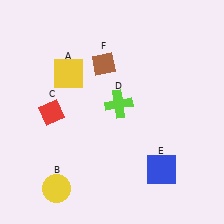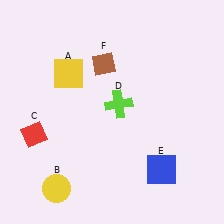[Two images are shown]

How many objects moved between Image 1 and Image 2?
1 object moved between the two images.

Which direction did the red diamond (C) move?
The red diamond (C) moved down.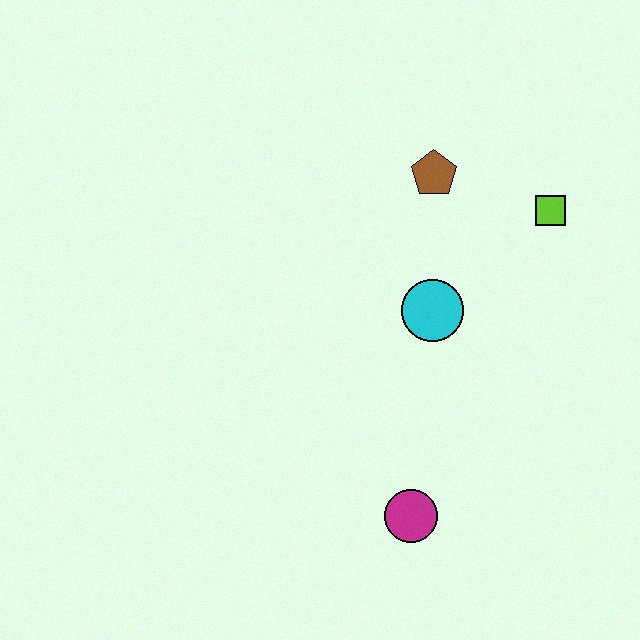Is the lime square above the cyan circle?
Yes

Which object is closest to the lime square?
The brown pentagon is closest to the lime square.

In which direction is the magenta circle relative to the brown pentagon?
The magenta circle is below the brown pentagon.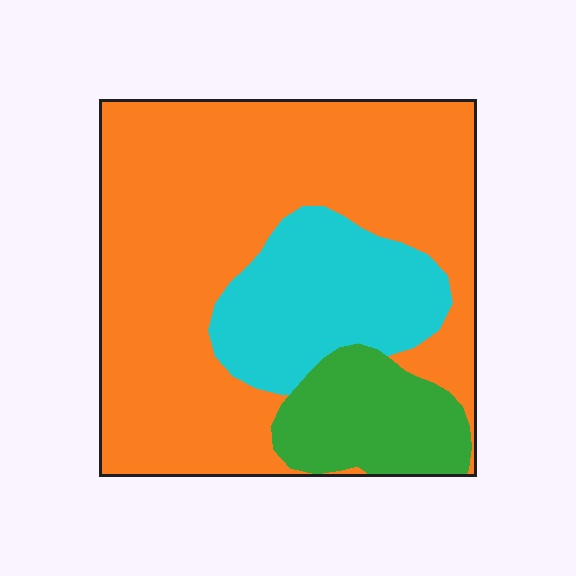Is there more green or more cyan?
Cyan.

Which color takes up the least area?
Green, at roughly 15%.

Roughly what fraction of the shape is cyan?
Cyan takes up about one fifth (1/5) of the shape.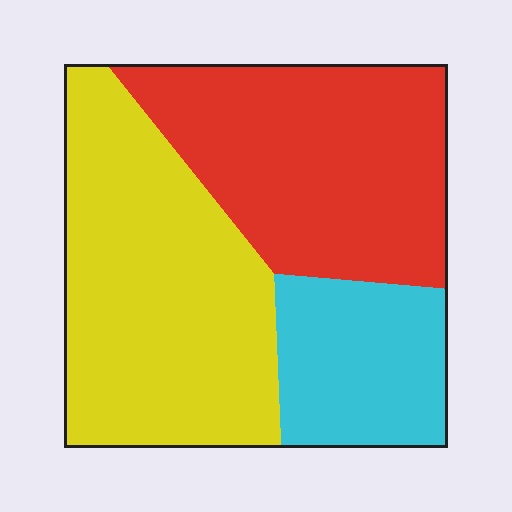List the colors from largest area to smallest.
From largest to smallest: yellow, red, cyan.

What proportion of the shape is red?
Red takes up about three eighths (3/8) of the shape.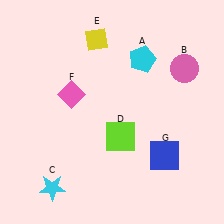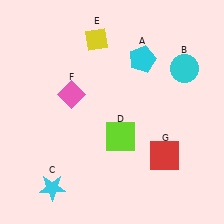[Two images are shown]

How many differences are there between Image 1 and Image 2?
There are 2 differences between the two images.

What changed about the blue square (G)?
In Image 1, G is blue. In Image 2, it changed to red.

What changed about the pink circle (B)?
In Image 1, B is pink. In Image 2, it changed to cyan.